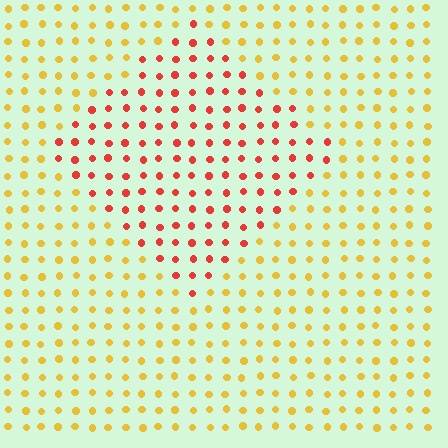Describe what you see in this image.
The image is filled with small yellow elements in a uniform arrangement. A diamond-shaped region is visible where the elements are tinted to a slightly different hue, forming a subtle color boundary.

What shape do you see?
I see a diamond.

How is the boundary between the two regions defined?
The boundary is defined purely by a slight shift in hue (about 45 degrees). Spacing, size, and orientation are identical on both sides.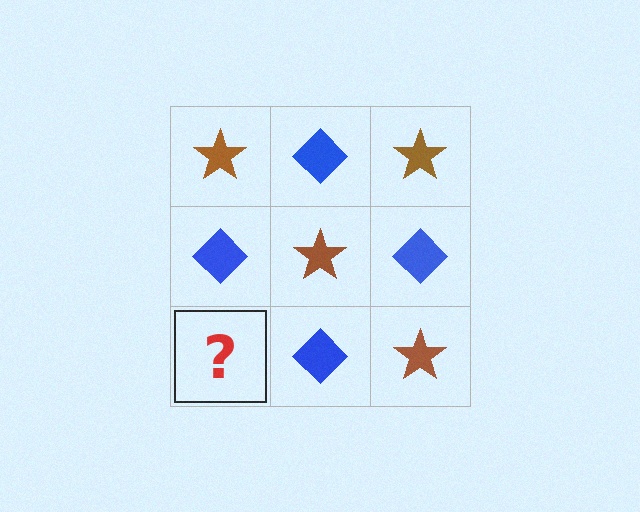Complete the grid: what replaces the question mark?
The question mark should be replaced with a brown star.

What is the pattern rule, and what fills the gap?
The rule is that it alternates brown star and blue diamond in a checkerboard pattern. The gap should be filled with a brown star.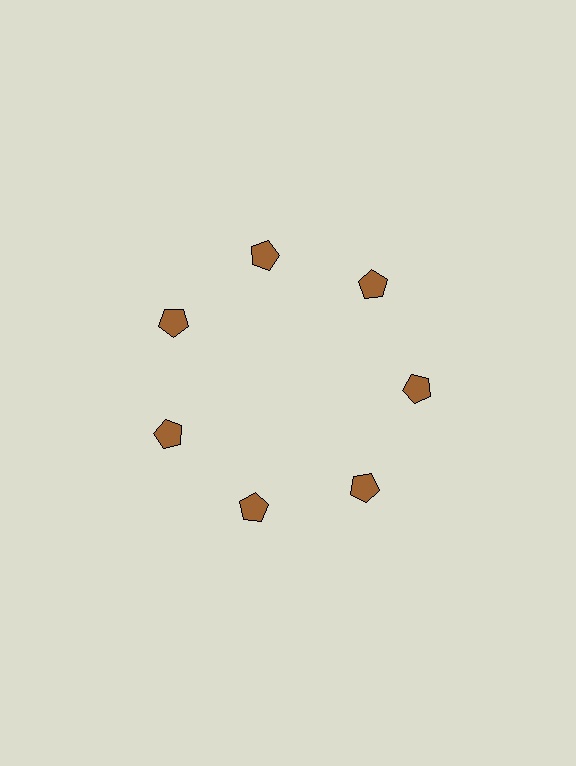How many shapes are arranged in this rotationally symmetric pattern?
There are 7 shapes, arranged in 7 groups of 1.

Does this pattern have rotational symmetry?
Yes, this pattern has 7-fold rotational symmetry. It looks the same after rotating 51 degrees around the center.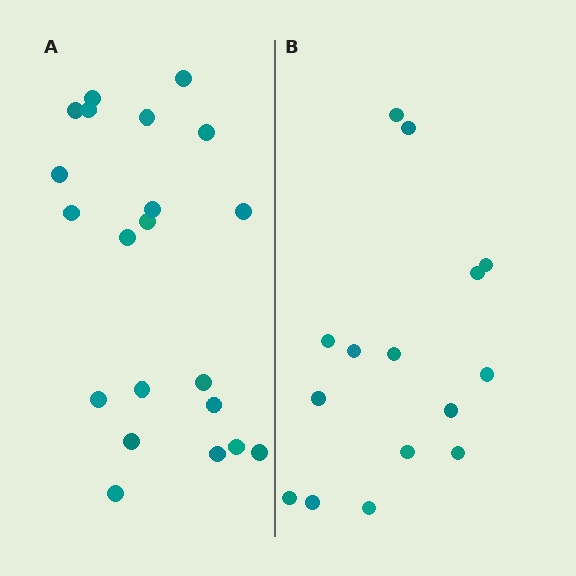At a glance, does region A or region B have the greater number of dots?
Region A (the left region) has more dots.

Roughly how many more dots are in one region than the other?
Region A has about 6 more dots than region B.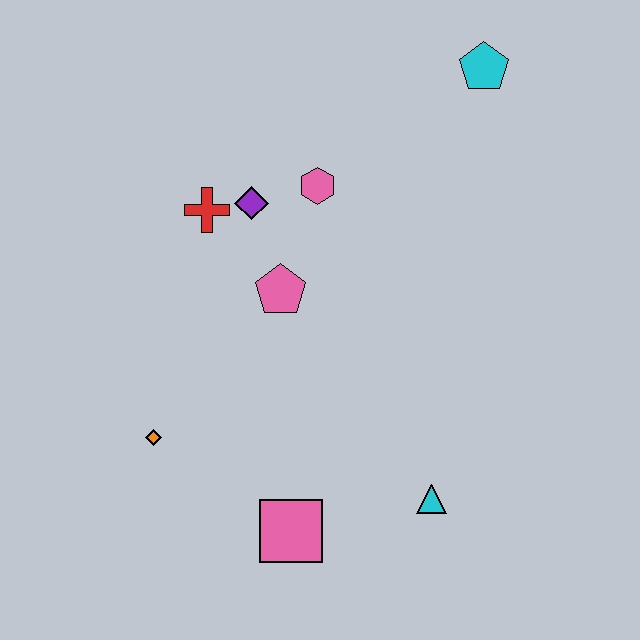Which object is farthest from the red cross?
The cyan triangle is farthest from the red cross.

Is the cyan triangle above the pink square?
Yes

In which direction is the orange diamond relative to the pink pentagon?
The orange diamond is below the pink pentagon.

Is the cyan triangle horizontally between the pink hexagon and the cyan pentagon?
Yes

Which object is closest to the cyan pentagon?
The pink hexagon is closest to the cyan pentagon.